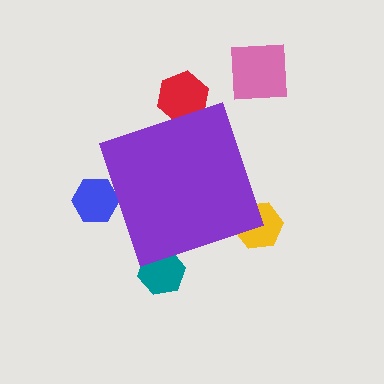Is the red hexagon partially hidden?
Yes, the red hexagon is partially hidden behind the purple diamond.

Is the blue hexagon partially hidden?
Yes, the blue hexagon is partially hidden behind the purple diamond.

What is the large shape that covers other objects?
A purple diamond.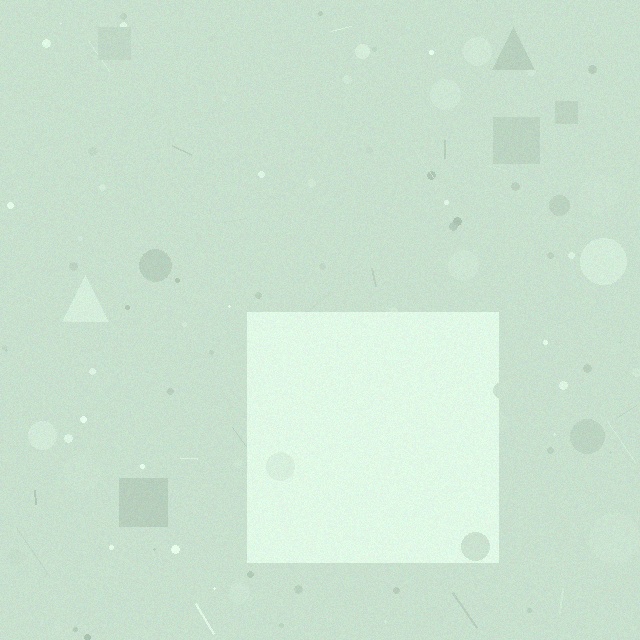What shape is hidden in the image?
A square is hidden in the image.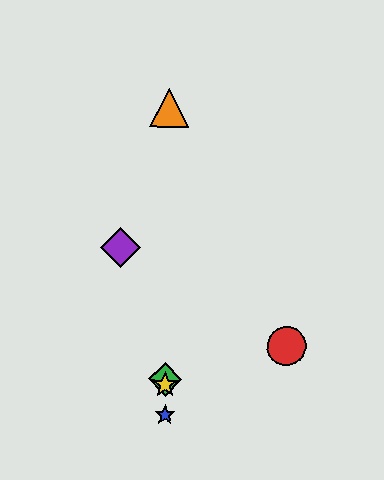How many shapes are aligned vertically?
4 shapes (the blue star, the green diamond, the yellow star, the orange triangle) are aligned vertically.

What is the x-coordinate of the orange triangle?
The orange triangle is at x≈169.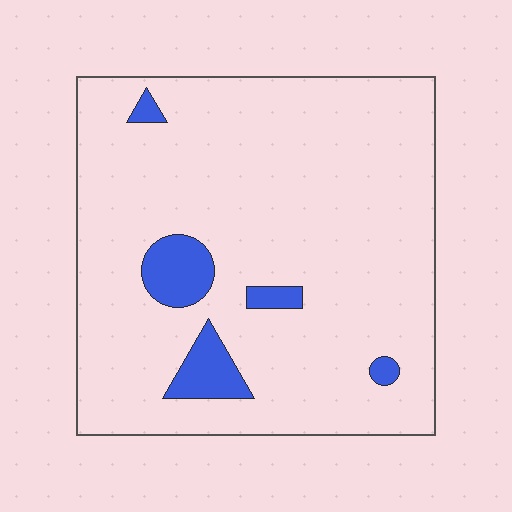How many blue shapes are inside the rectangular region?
5.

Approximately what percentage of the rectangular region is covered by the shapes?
Approximately 10%.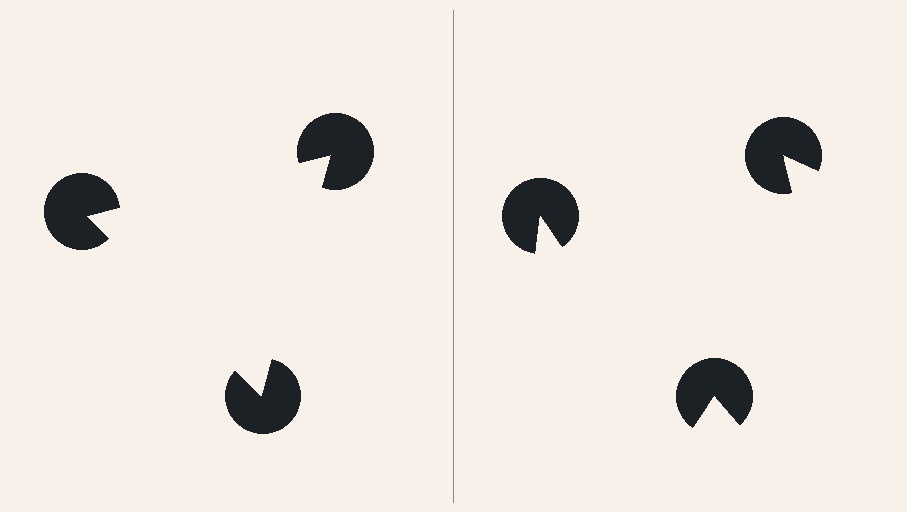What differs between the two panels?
The pac-man discs are positioned identically on both sides; only the wedge orientations differ. On the left they align to a triangle; on the right they are misaligned.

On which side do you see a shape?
An illusory triangle appears on the left side. On the right side the wedge cuts are rotated, so no coherent shape forms.